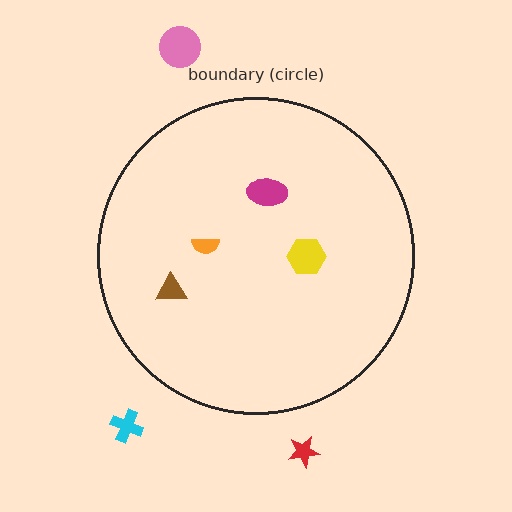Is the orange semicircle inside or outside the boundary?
Inside.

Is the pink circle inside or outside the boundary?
Outside.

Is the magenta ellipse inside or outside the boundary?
Inside.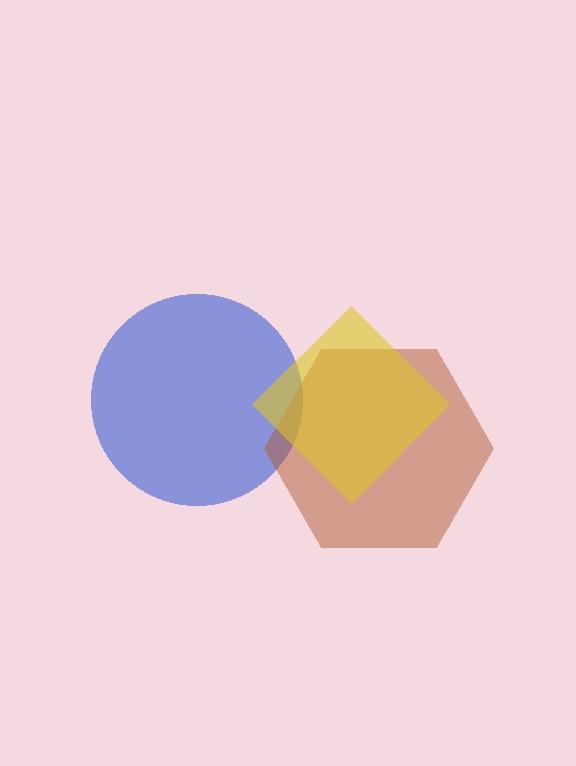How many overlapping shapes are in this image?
There are 3 overlapping shapes in the image.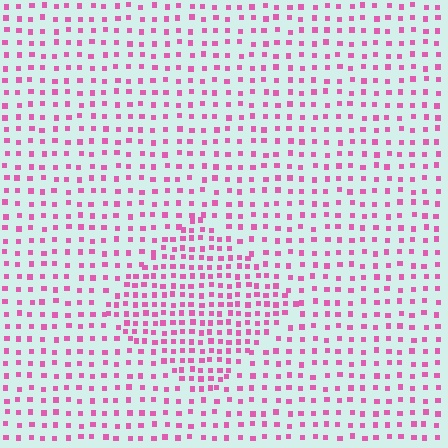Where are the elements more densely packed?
The elements are more densely packed inside the diamond boundary.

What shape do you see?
I see a diamond.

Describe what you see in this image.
The image contains small pink elements arranged at two different densities. A diamond-shaped region is visible where the elements are more densely packed than the surrounding area.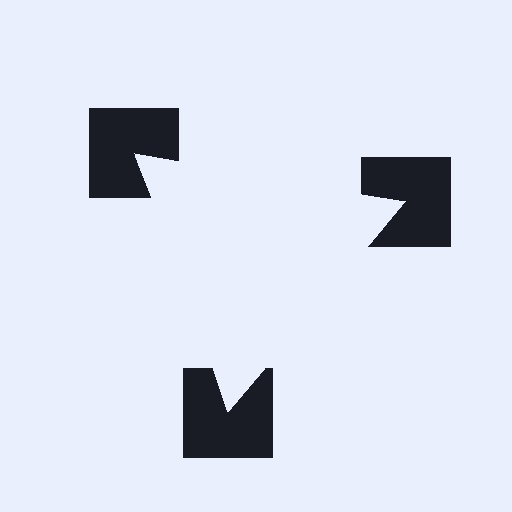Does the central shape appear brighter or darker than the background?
It typically appears slightly brighter than the background, even though no actual brightness change is drawn.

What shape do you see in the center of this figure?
An illusory triangle — its edges are inferred from the aligned wedge cuts in the notched squares, not physically drawn.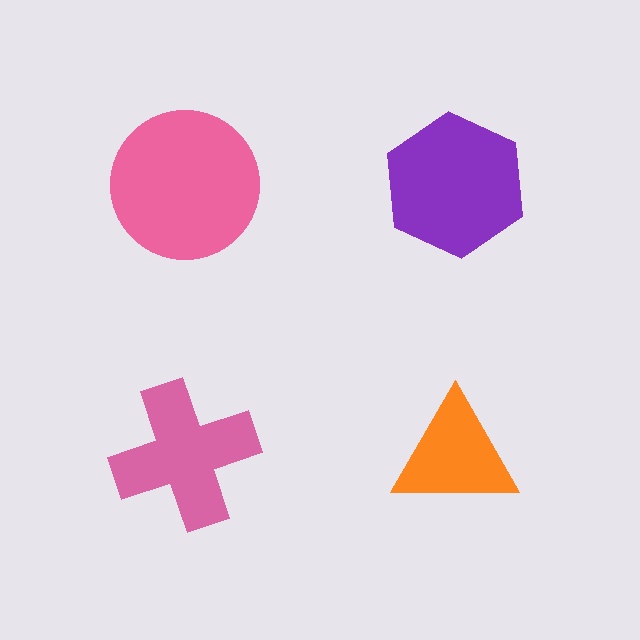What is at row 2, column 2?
An orange triangle.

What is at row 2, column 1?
A pink cross.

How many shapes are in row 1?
2 shapes.